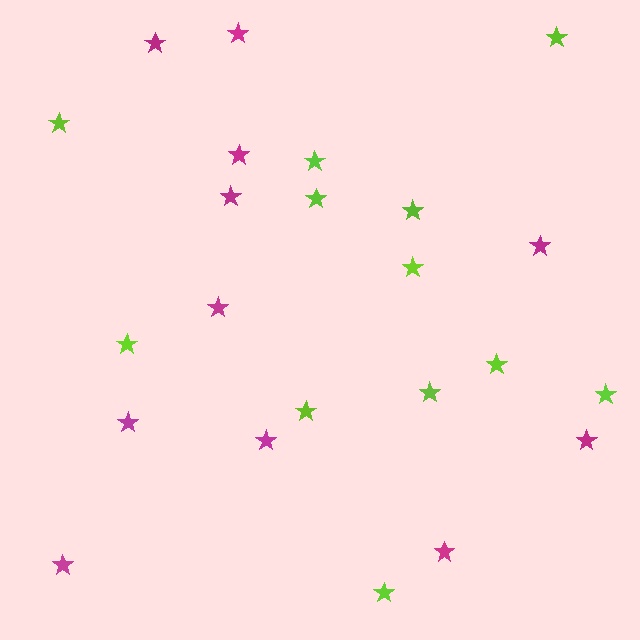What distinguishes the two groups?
There are 2 groups: one group of lime stars (12) and one group of magenta stars (11).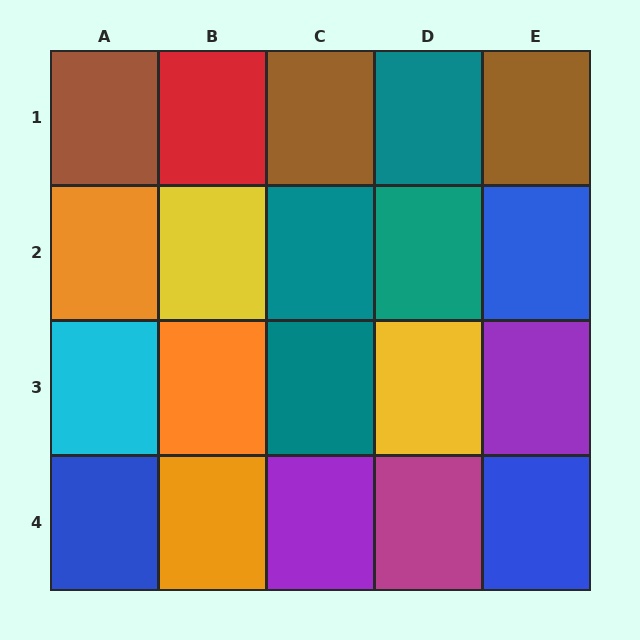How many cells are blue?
3 cells are blue.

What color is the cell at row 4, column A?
Blue.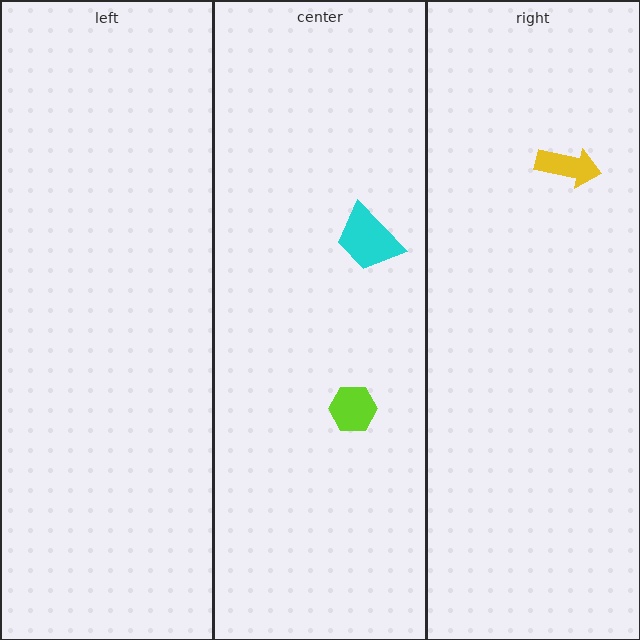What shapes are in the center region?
The cyan trapezoid, the lime hexagon.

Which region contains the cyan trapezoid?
The center region.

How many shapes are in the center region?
2.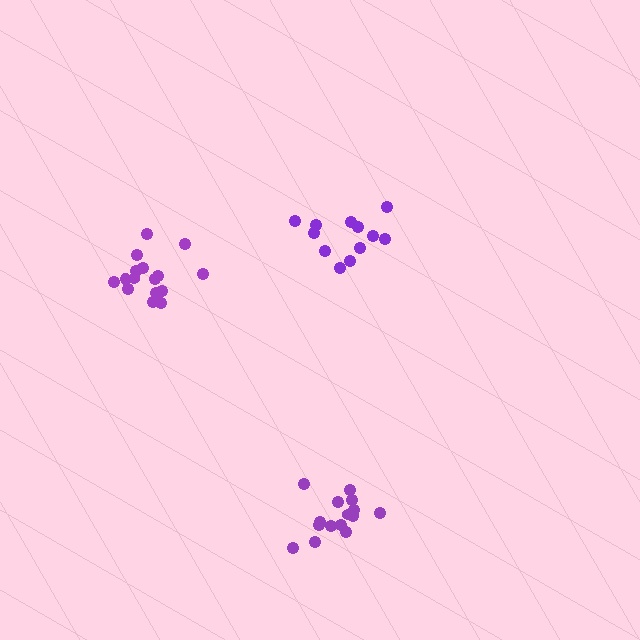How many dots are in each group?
Group 1: 15 dots, Group 2: 16 dots, Group 3: 12 dots (43 total).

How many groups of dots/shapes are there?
There are 3 groups.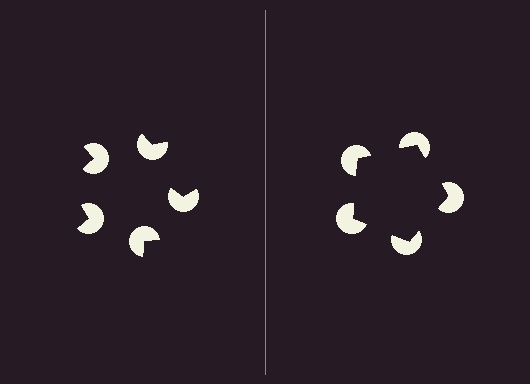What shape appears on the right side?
An illusory pentagon.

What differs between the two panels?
The pac-man discs are positioned identically on both sides; only the wedge orientations differ. On the right they align to a pentagon; on the left they are misaligned.